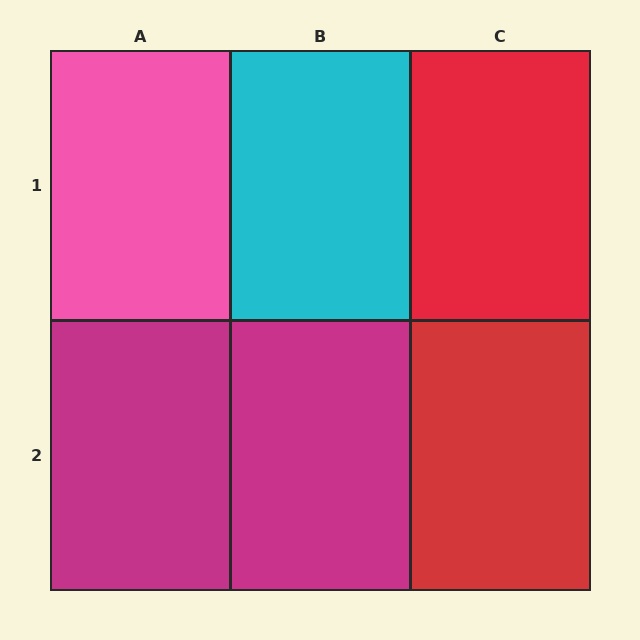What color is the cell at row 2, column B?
Magenta.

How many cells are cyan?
1 cell is cyan.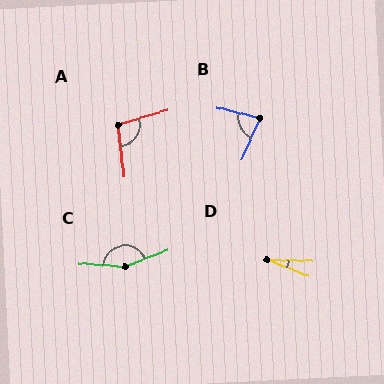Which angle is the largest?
C, at approximately 155 degrees.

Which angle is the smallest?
D, at approximately 20 degrees.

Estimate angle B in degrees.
Approximately 81 degrees.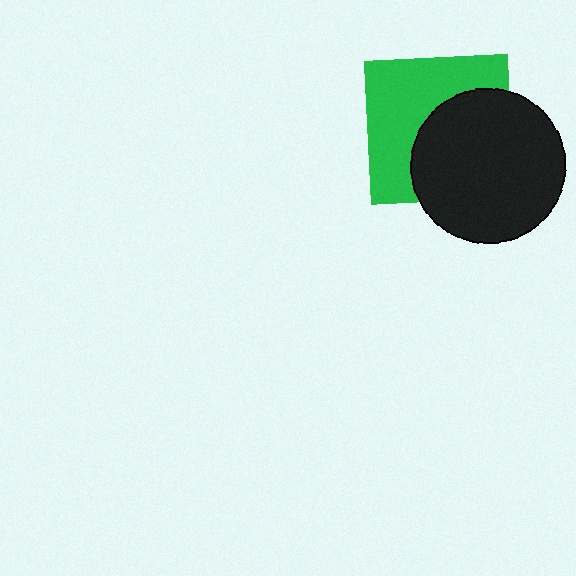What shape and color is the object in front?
The object in front is a black circle.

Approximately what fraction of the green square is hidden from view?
Roughly 49% of the green square is hidden behind the black circle.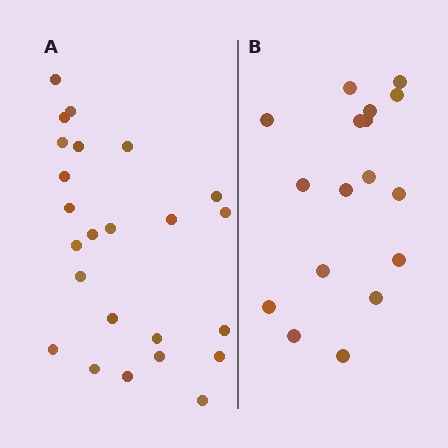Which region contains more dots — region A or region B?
Region A (the left region) has more dots.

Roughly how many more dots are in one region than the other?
Region A has roughly 8 or so more dots than region B.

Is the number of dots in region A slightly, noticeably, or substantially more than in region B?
Region A has noticeably more, but not dramatically so. The ratio is roughly 1.4 to 1.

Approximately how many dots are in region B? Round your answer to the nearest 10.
About 20 dots. (The exact count is 17, which rounds to 20.)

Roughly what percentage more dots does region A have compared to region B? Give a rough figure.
About 40% more.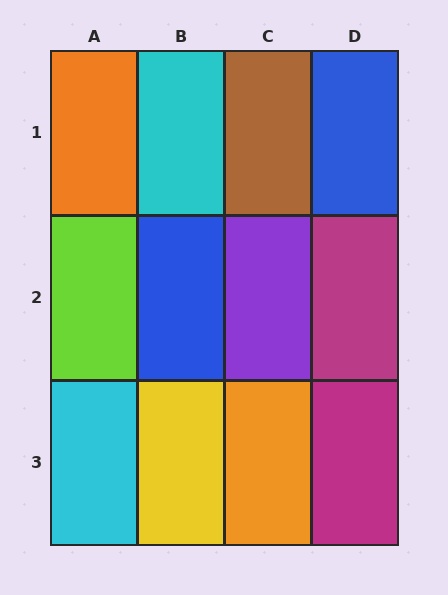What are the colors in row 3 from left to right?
Cyan, yellow, orange, magenta.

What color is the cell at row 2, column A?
Lime.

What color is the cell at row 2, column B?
Blue.